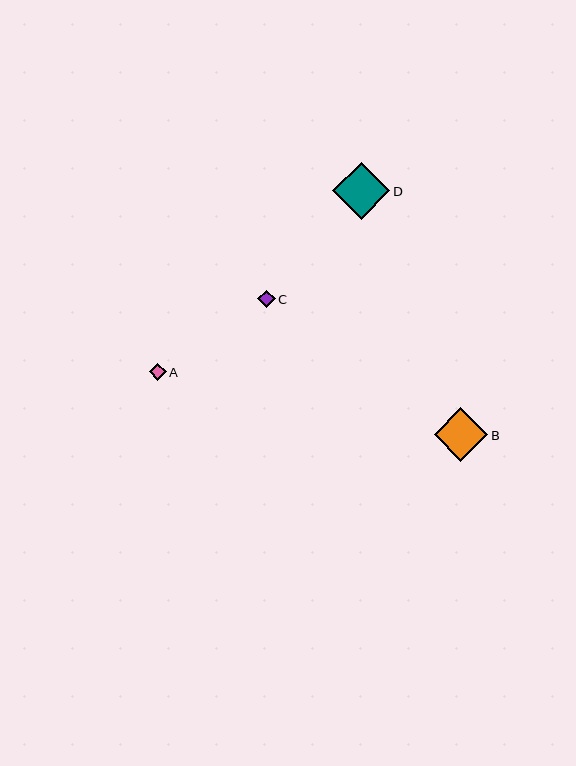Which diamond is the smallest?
Diamond A is the smallest with a size of approximately 17 pixels.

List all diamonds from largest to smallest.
From largest to smallest: D, B, C, A.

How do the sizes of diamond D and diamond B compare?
Diamond D and diamond B are approximately the same size.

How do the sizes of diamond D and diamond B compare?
Diamond D and diamond B are approximately the same size.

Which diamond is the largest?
Diamond D is the largest with a size of approximately 57 pixels.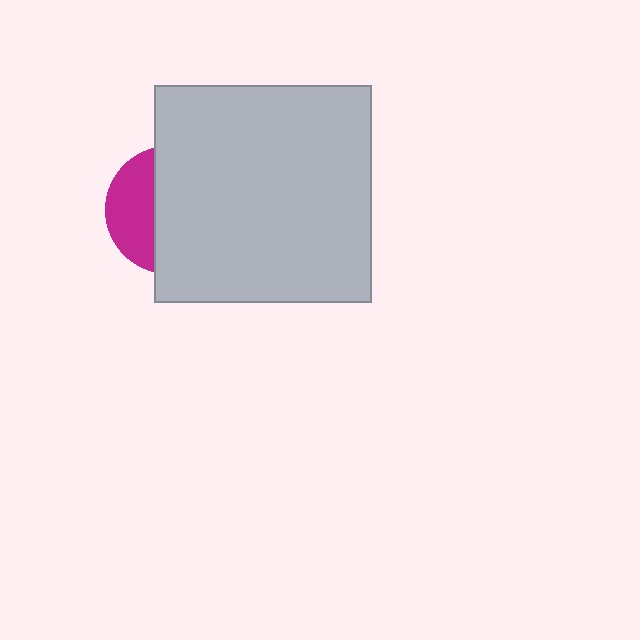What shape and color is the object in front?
The object in front is a light gray square.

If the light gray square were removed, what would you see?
You would see the complete magenta circle.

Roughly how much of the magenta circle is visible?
A small part of it is visible (roughly 35%).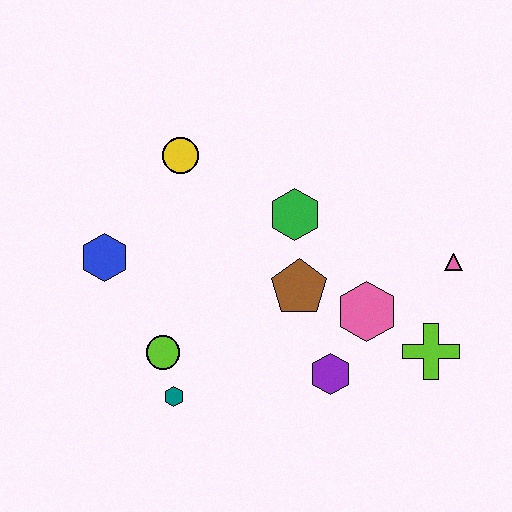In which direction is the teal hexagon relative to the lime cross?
The teal hexagon is to the left of the lime cross.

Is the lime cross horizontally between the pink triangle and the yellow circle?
Yes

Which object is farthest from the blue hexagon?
The pink triangle is farthest from the blue hexagon.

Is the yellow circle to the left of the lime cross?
Yes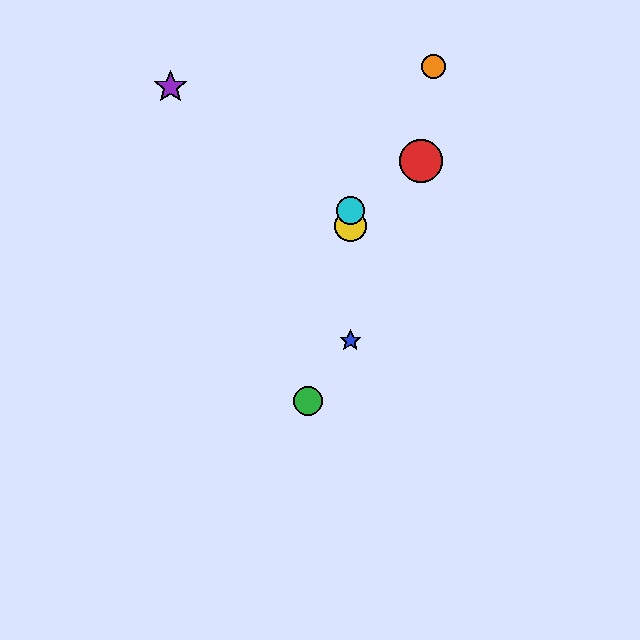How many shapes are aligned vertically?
3 shapes (the blue star, the yellow circle, the cyan circle) are aligned vertically.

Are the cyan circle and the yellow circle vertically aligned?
Yes, both are at x≈350.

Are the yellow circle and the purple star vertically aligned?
No, the yellow circle is at x≈350 and the purple star is at x≈171.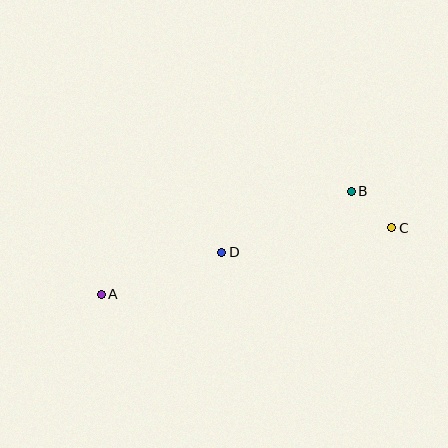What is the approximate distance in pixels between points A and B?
The distance between A and B is approximately 271 pixels.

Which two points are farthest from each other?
Points A and C are farthest from each other.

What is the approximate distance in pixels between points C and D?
The distance between C and D is approximately 172 pixels.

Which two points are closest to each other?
Points B and C are closest to each other.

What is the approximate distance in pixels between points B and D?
The distance between B and D is approximately 143 pixels.